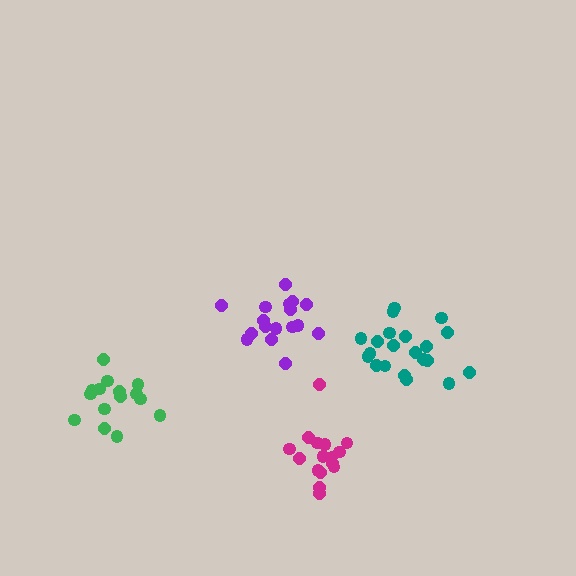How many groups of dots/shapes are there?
There are 4 groups.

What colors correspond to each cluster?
The clusters are colored: green, teal, magenta, purple.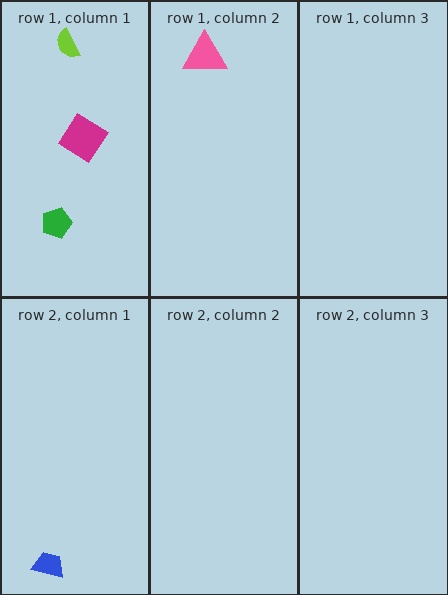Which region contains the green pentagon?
The row 1, column 1 region.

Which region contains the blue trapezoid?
The row 2, column 1 region.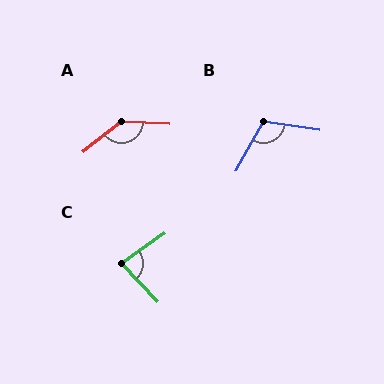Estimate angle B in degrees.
Approximately 111 degrees.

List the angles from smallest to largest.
C (81°), B (111°), A (139°).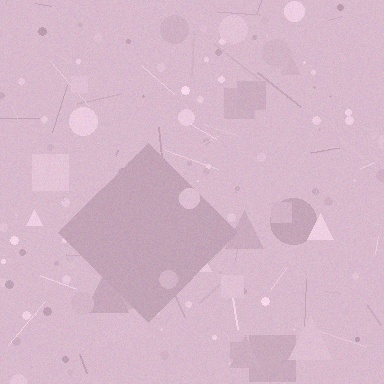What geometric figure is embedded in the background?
A diamond is embedded in the background.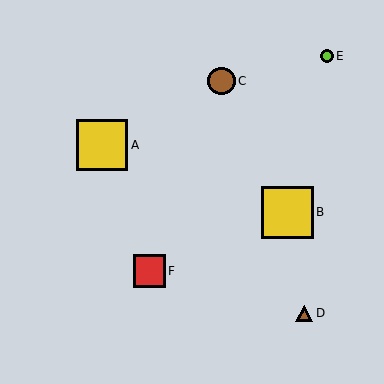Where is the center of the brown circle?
The center of the brown circle is at (221, 81).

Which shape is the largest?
The yellow square (labeled B) is the largest.